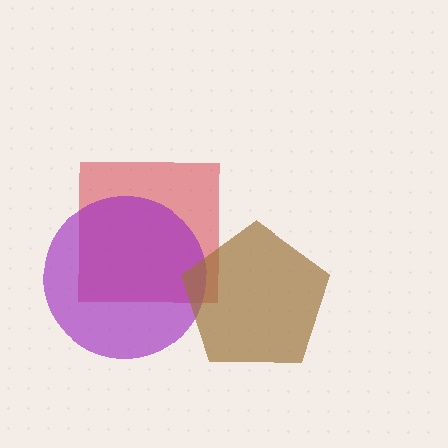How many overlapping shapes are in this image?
There are 3 overlapping shapes in the image.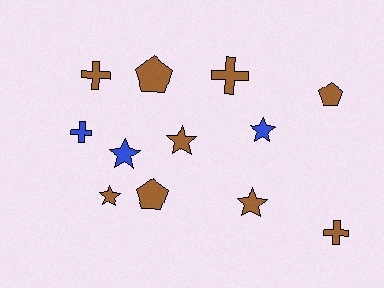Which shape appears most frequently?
Star, with 5 objects.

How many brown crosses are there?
There are 3 brown crosses.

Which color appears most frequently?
Brown, with 9 objects.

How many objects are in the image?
There are 12 objects.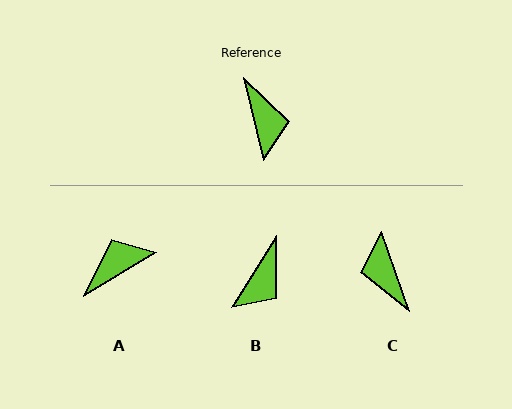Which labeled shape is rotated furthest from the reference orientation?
C, about 174 degrees away.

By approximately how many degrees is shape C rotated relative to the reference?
Approximately 174 degrees clockwise.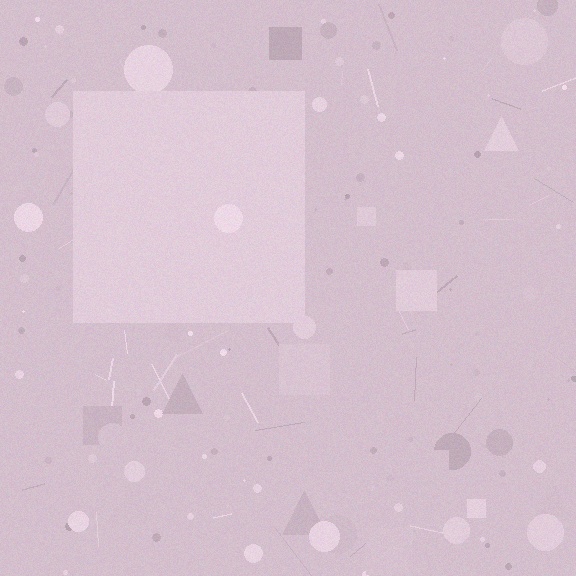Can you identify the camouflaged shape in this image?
The camouflaged shape is a square.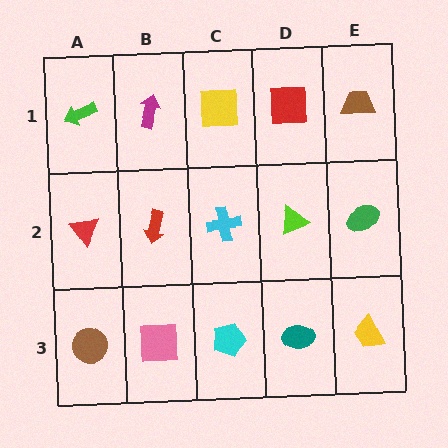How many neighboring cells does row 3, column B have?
3.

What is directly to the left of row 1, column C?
A magenta arrow.